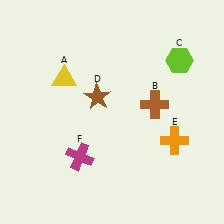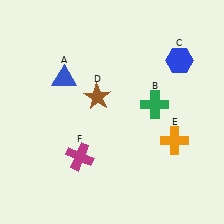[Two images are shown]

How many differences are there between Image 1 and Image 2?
There are 3 differences between the two images.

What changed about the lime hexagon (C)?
In Image 1, C is lime. In Image 2, it changed to blue.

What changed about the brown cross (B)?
In Image 1, B is brown. In Image 2, it changed to green.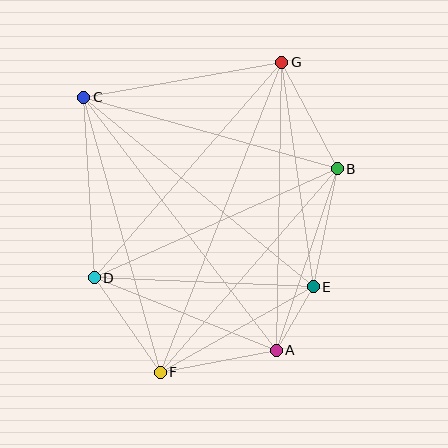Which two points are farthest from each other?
Points F and G are farthest from each other.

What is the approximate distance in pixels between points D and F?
The distance between D and F is approximately 115 pixels.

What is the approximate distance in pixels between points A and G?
The distance between A and G is approximately 288 pixels.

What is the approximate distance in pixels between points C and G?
The distance between C and G is approximately 201 pixels.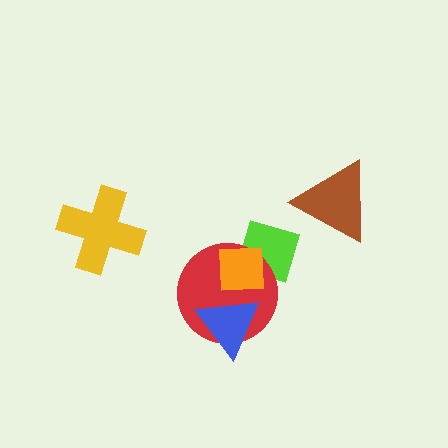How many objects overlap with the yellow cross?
0 objects overlap with the yellow cross.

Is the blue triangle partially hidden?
Yes, it is partially covered by another shape.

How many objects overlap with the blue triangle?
2 objects overlap with the blue triangle.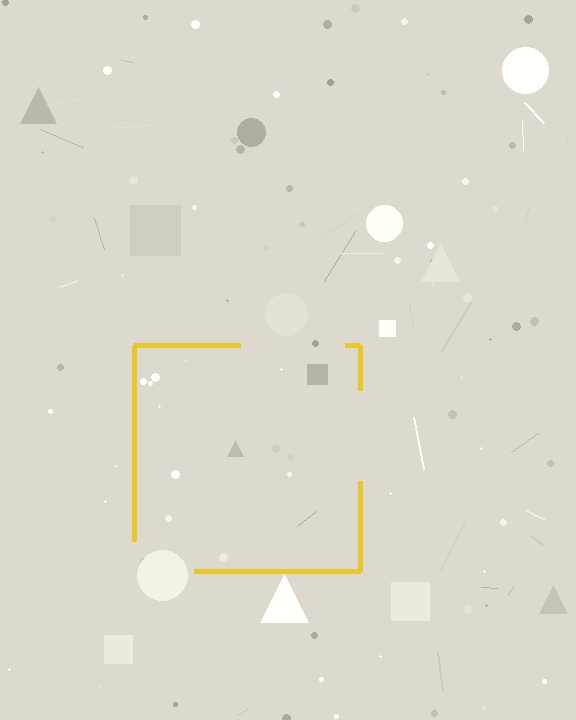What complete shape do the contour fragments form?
The contour fragments form a square.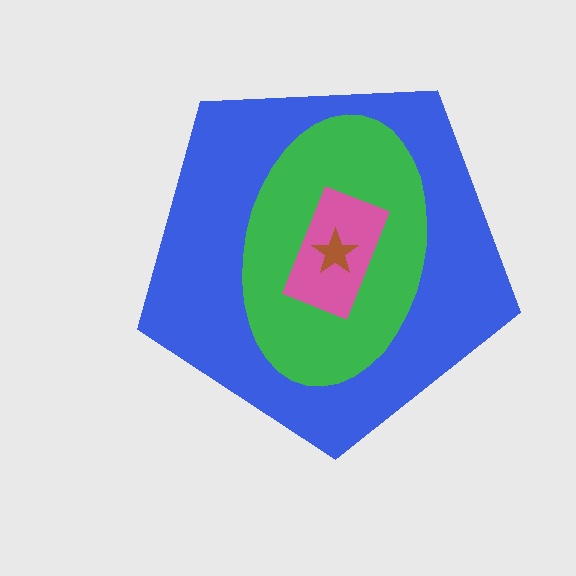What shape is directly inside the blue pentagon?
The green ellipse.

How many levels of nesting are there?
4.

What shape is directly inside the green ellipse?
The pink rectangle.